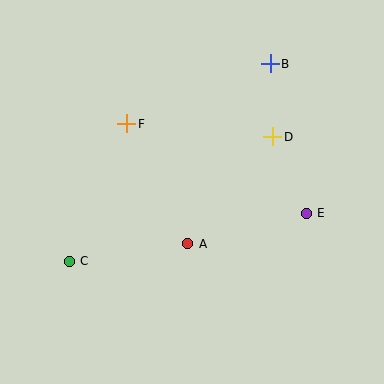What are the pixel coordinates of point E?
Point E is at (306, 213).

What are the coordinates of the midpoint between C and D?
The midpoint between C and D is at (171, 199).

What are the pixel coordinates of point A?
Point A is at (188, 244).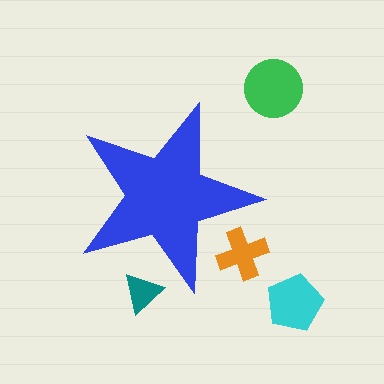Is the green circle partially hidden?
No, the green circle is fully visible.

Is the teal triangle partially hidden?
Yes, the teal triangle is partially hidden behind the blue star.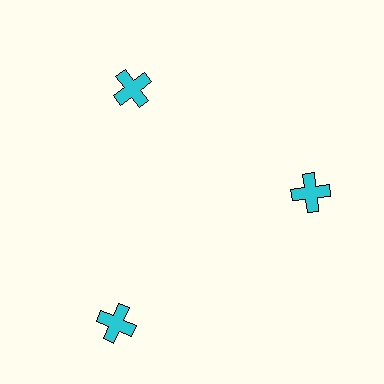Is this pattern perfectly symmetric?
No. The 3 cyan crosses are arranged in a ring, but one element near the 7 o'clock position is pushed outward from the center, breaking the 3-fold rotational symmetry.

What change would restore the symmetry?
The symmetry would be restored by moving it inward, back onto the ring so that all 3 crosses sit at equal angles and equal distance from the center.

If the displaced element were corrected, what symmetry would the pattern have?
It would have 3-fold rotational symmetry — the pattern would map onto itself every 120 degrees.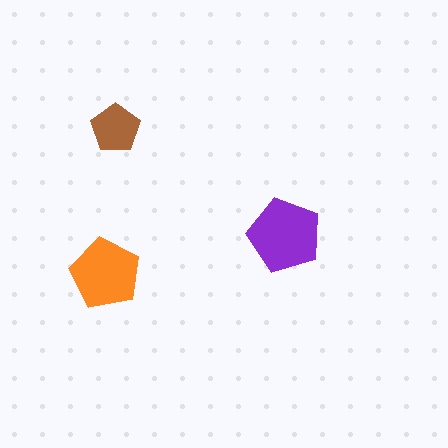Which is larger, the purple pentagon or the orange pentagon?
The purple one.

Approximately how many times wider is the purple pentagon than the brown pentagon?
About 1.5 times wider.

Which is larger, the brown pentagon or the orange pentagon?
The orange one.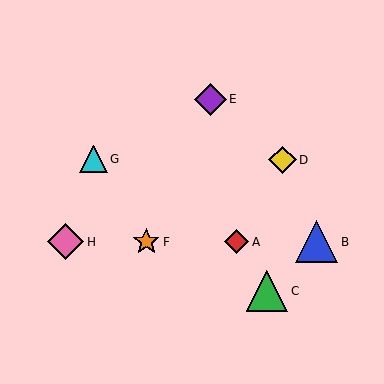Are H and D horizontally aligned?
No, H is at y≈242 and D is at y≈160.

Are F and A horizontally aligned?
Yes, both are at y≈242.